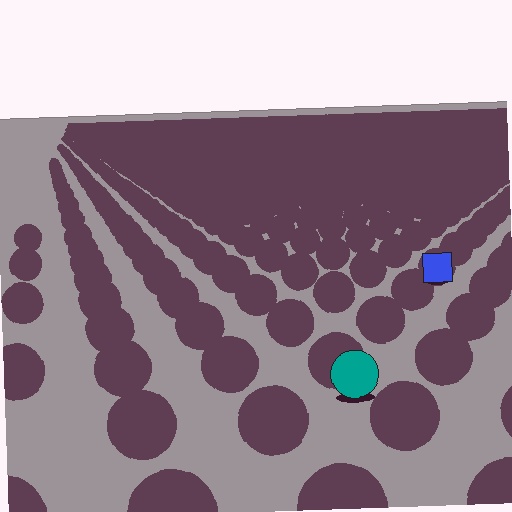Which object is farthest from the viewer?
The blue square is farthest from the viewer. It appears smaller and the ground texture around it is denser.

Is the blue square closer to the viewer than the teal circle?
No. The teal circle is closer — you can tell from the texture gradient: the ground texture is coarser near it.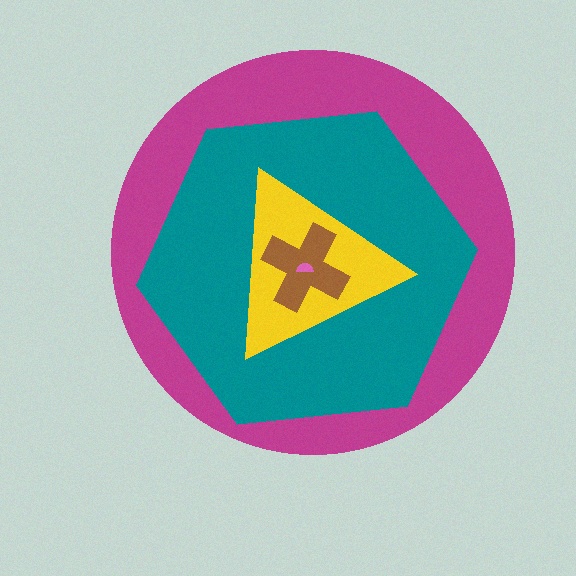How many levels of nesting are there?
5.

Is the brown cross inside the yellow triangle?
Yes.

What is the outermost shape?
The magenta circle.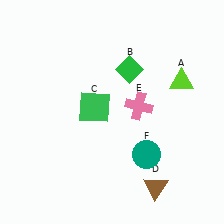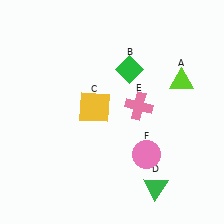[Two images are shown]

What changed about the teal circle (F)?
In Image 1, F is teal. In Image 2, it changed to pink.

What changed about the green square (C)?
In Image 1, C is green. In Image 2, it changed to yellow.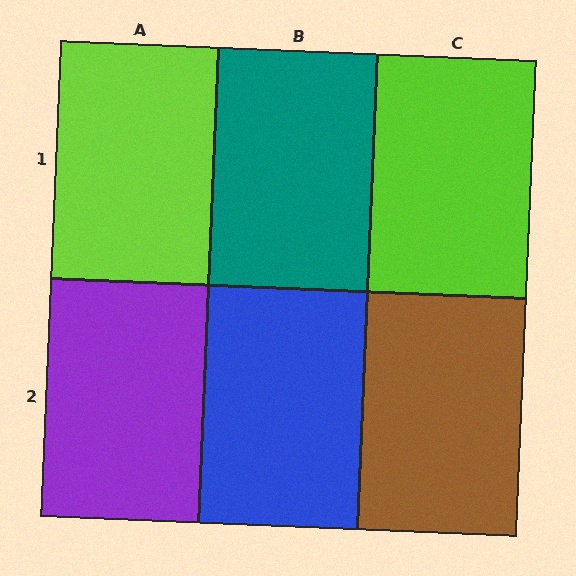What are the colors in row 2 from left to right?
Purple, blue, brown.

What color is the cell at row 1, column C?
Lime.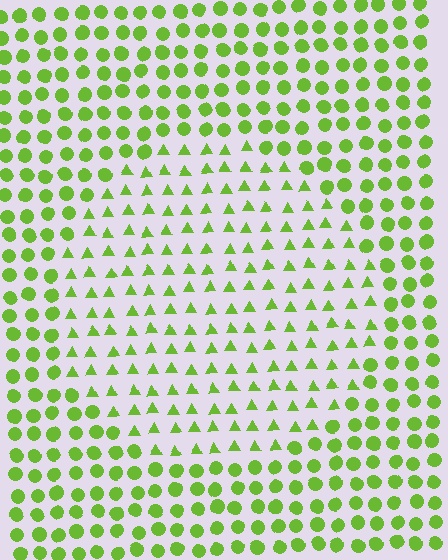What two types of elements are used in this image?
The image uses triangles inside the circle region and circles outside it.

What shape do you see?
I see a circle.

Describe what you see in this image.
The image is filled with small lime elements arranged in a uniform grid. A circle-shaped region contains triangles, while the surrounding area contains circles. The boundary is defined purely by the change in element shape.